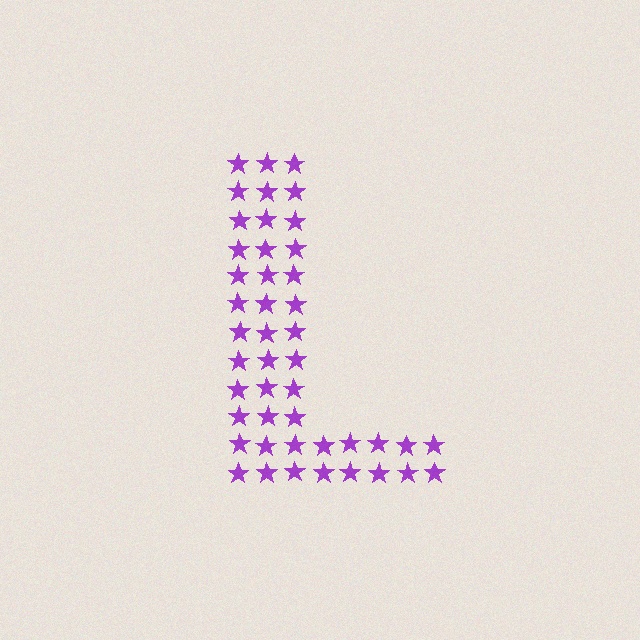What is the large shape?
The large shape is the letter L.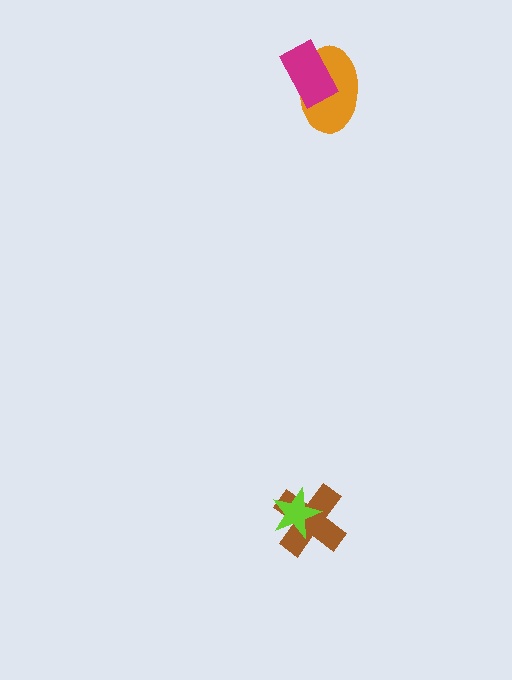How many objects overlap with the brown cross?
1 object overlaps with the brown cross.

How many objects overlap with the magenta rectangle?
1 object overlaps with the magenta rectangle.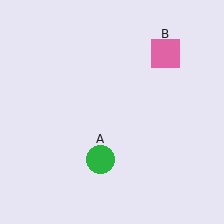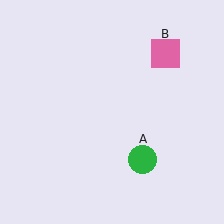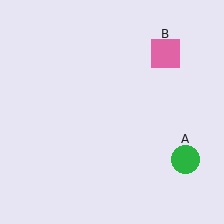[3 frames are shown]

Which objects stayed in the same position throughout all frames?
Pink square (object B) remained stationary.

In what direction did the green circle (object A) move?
The green circle (object A) moved right.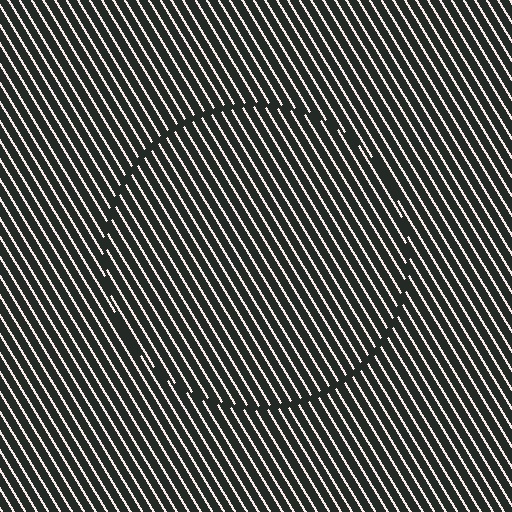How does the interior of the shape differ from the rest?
The interior of the shape contains the same grating, shifted by half a period — the contour is defined by the phase discontinuity where line-ends from the inner and outer gratings abut.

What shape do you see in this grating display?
An illusory circle. The interior of the shape contains the same grating, shifted by half a period — the contour is defined by the phase discontinuity where line-ends from the inner and outer gratings abut.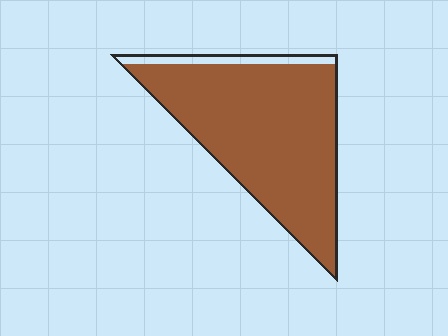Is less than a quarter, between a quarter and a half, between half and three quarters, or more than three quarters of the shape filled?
More than three quarters.